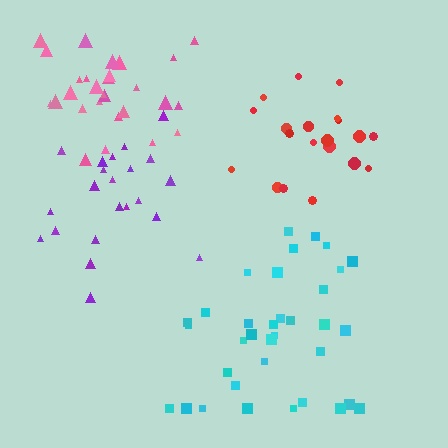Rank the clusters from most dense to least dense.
pink, red, purple, cyan.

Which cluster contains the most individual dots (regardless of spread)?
Cyan (35).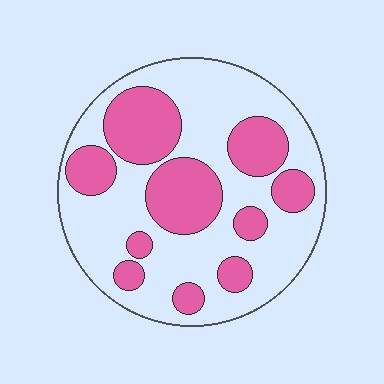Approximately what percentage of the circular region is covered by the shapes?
Approximately 35%.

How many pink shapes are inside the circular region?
10.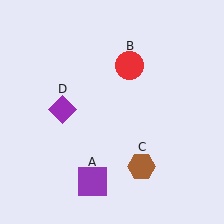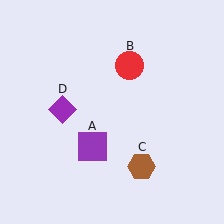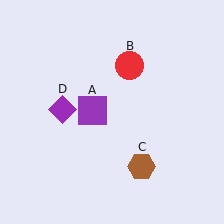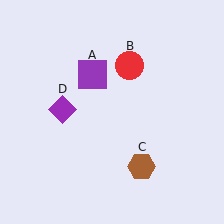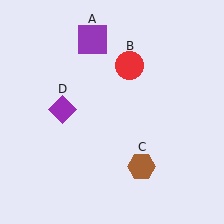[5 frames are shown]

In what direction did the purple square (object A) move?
The purple square (object A) moved up.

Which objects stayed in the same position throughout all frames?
Red circle (object B) and brown hexagon (object C) and purple diamond (object D) remained stationary.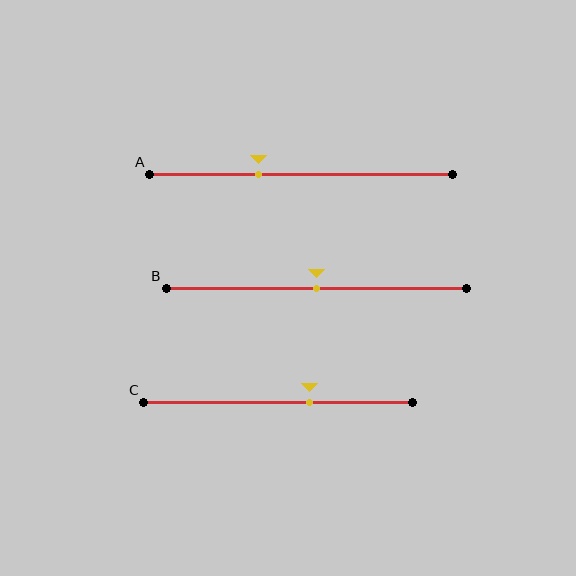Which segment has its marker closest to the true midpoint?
Segment B has its marker closest to the true midpoint.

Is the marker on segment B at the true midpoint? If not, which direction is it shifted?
Yes, the marker on segment B is at the true midpoint.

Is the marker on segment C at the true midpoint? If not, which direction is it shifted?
No, the marker on segment C is shifted to the right by about 12% of the segment length.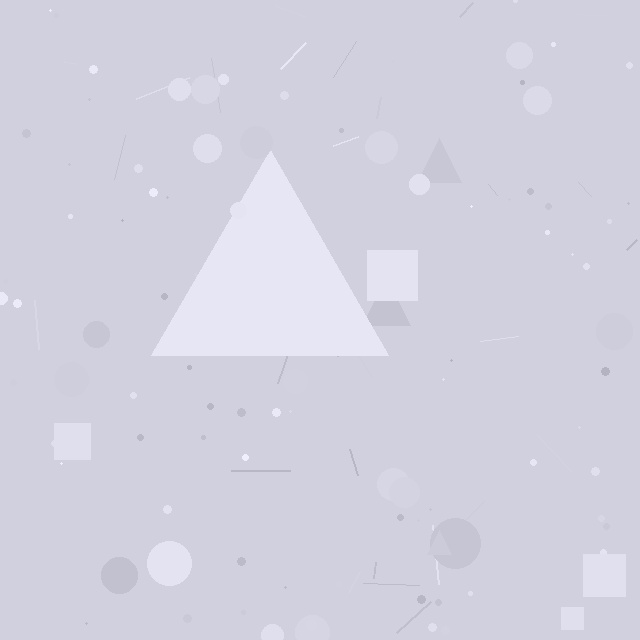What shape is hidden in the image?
A triangle is hidden in the image.